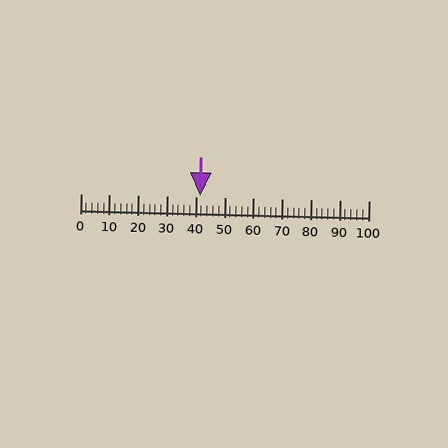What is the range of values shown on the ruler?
The ruler shows values from 0 to 100.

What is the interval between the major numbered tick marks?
The major tick marks are spaced 10 units apart.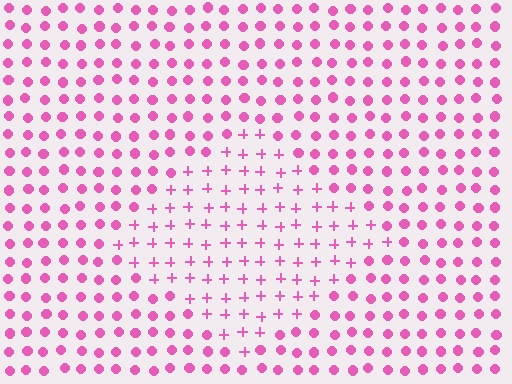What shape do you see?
I see a diamond.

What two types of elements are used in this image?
The image uses plus signs inside the diamond region and circles outside it.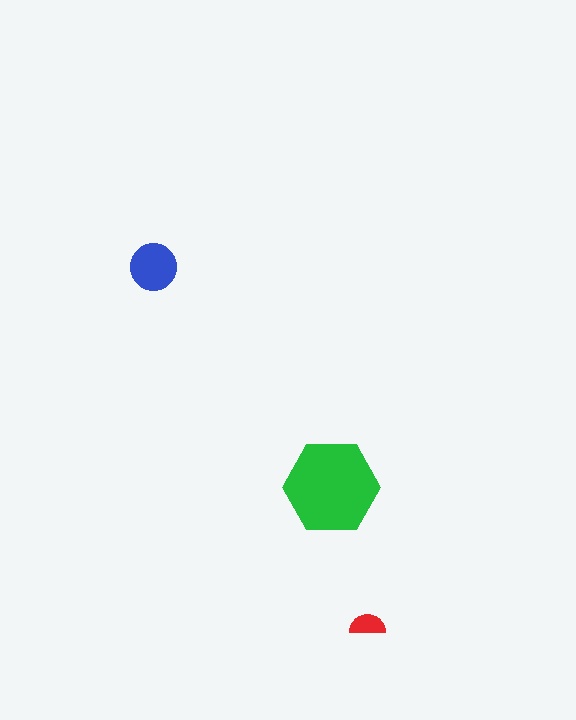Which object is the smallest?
The red semicircle.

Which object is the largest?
The green hexagon.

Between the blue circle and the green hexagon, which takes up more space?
The green hexagon.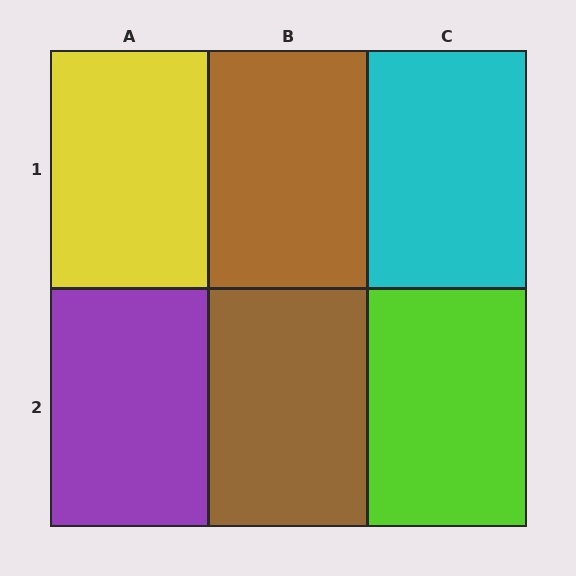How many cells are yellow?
1 cell is yellow.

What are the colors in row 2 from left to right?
Purple, brown, lime.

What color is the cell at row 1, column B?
Brown.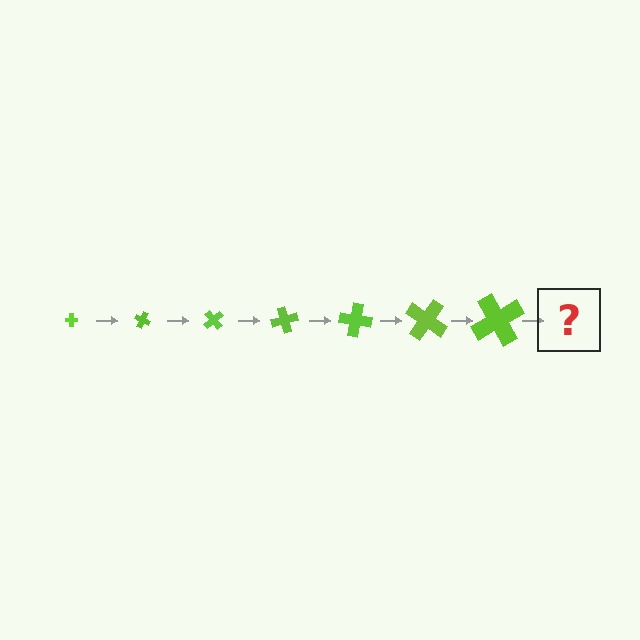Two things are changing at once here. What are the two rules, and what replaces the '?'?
The two rules are that the cross grows larger each step and it rotates 25 degrees each step. The '?' should be a cross, larger than the previous one and rotated 175 degrees from the start.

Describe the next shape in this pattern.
It should be a cross, larger than the previous one and rotated 175 degrees from the start.